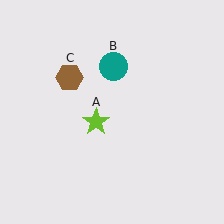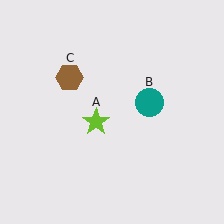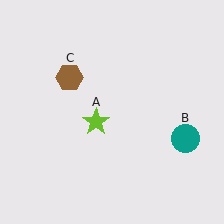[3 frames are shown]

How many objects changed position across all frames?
1 object changed position: teal circle (object B).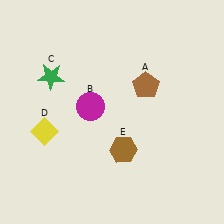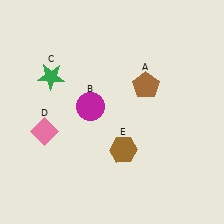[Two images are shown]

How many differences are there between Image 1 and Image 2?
There is 1 difference between the two images.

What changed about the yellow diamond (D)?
In Image 1, D is yellow. In Image 2, it changed to pink.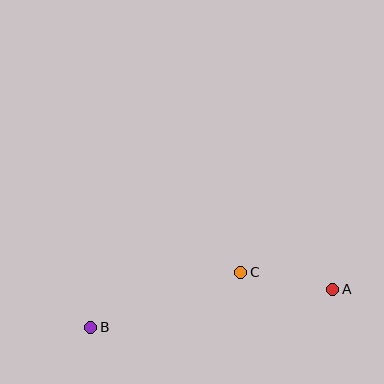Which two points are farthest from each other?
Points A and B are farthest from each other.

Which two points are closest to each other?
Points A and C are closest to each other.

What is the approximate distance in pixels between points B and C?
The distance between B and C is approximately 160 pixels.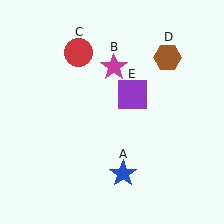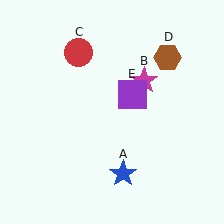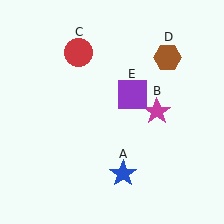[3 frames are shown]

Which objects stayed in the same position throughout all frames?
Blue star (object A) and red circle (object C) and brown hexagon (object D) and purple square (object E) remained stationary.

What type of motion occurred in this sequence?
The magenta star (object B) rotated clockwise around the center of the scene.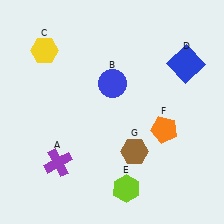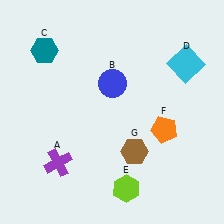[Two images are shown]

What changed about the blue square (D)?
In Image 1, D is blue. In Image 2, it changed to cyan.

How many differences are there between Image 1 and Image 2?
There are 2 differences between the two images.